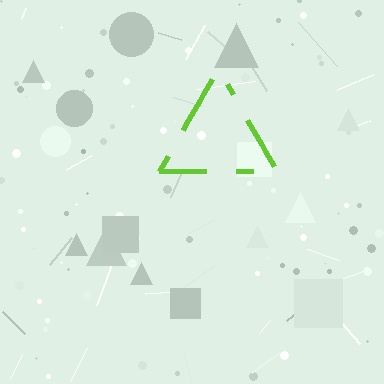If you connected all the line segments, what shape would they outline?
They would outline a triangle.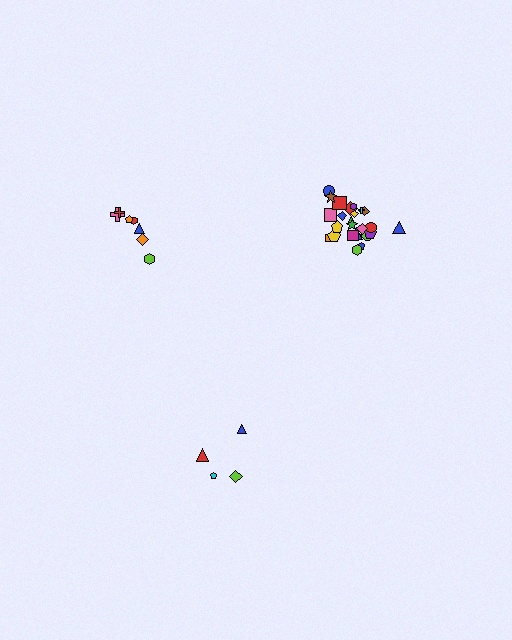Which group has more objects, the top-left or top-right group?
The top-right group.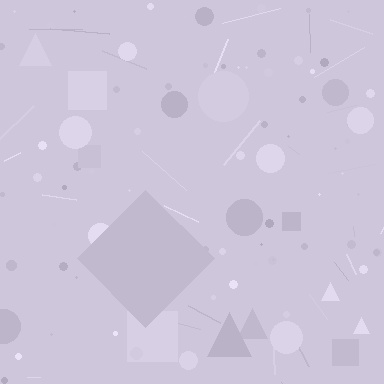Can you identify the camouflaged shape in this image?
The camouflaged shape is a diamond.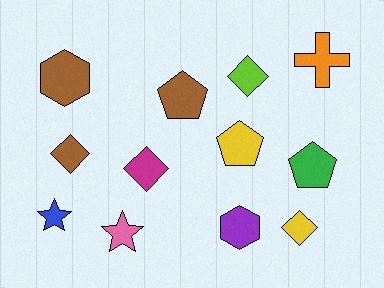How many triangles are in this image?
There are no triangles.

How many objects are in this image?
There are 12 objects.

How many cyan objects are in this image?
There are no cyan objects.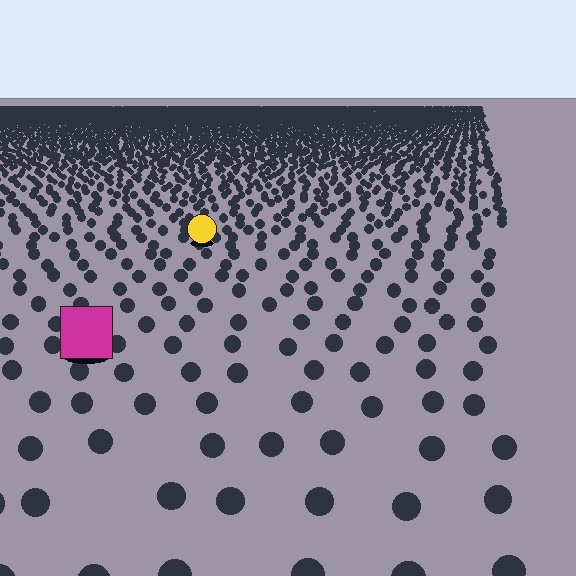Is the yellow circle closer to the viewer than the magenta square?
No. The magenta square is closer — you can tell from the texture gradient: the ground texture is coarser near it.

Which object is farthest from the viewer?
The yellow circle is farthest from the viewer. It appears smaller and the ground texture around it is denser.